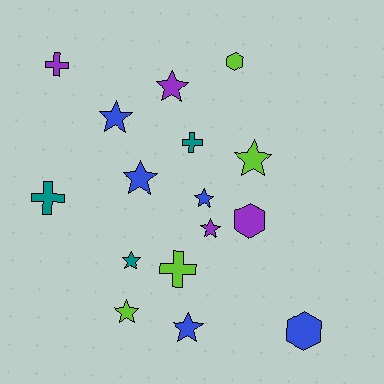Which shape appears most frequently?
Star, with 9 objects.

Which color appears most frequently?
Blue, with 5 objects.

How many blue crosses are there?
There are no blue crosses.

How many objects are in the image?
There are 16 objects.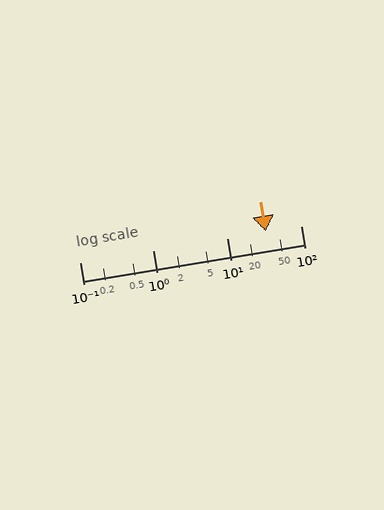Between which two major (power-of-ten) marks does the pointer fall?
The pointer is between 10 and 100.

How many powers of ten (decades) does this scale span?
The scale spans 3 decades, from 0.1 to 100.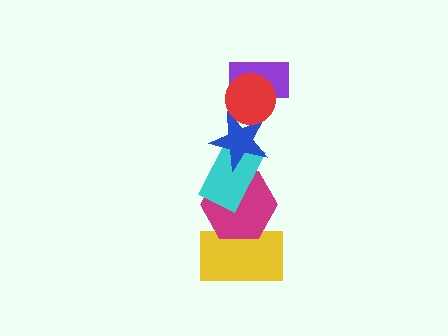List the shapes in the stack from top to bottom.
From top to bottom: the red circle, the purple rectangle, the blue star, the cyan rectangle, the magenta hexagon, the yellow rectangle.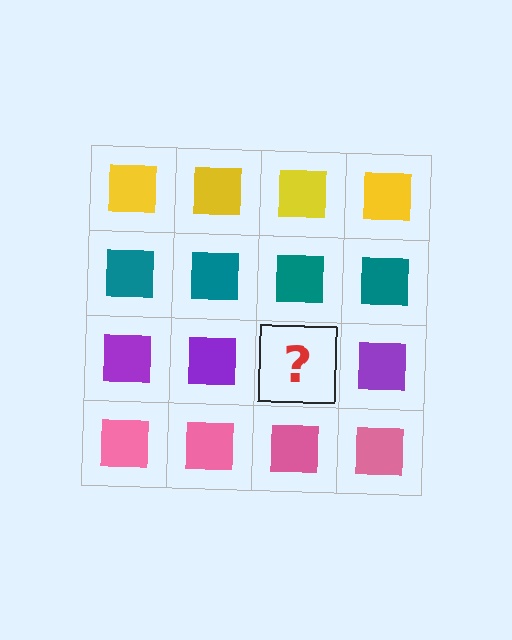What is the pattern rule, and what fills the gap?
The rule is that each row has a consistent color. The gap should be filled with a purple square.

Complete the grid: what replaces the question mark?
The question mark should be replaced with a purple square.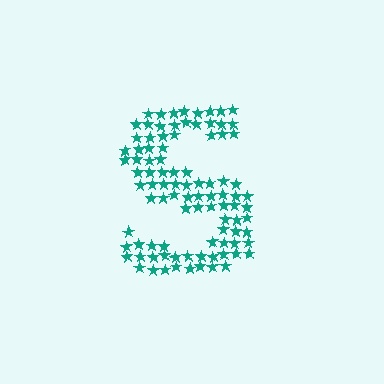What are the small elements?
The small elements are stars.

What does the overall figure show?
The overall figure shows the letter S.